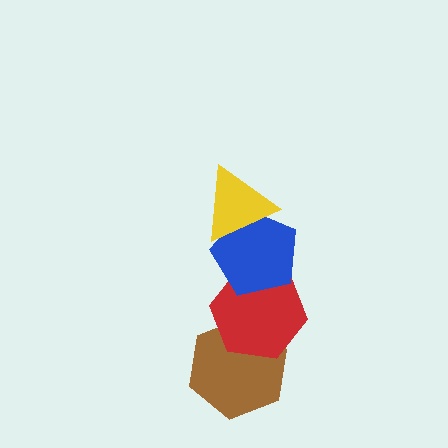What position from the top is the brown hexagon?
The brown hexagon is 4th from the top.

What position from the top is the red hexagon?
The red hexagon is 3rd from the top.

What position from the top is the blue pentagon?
The blue pentagon is 2nd from the top.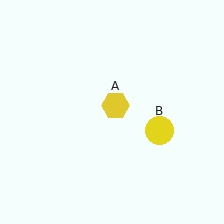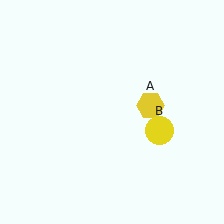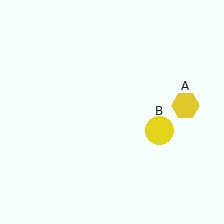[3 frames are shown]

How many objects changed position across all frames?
1 object changed position: yellow hexagon (object A).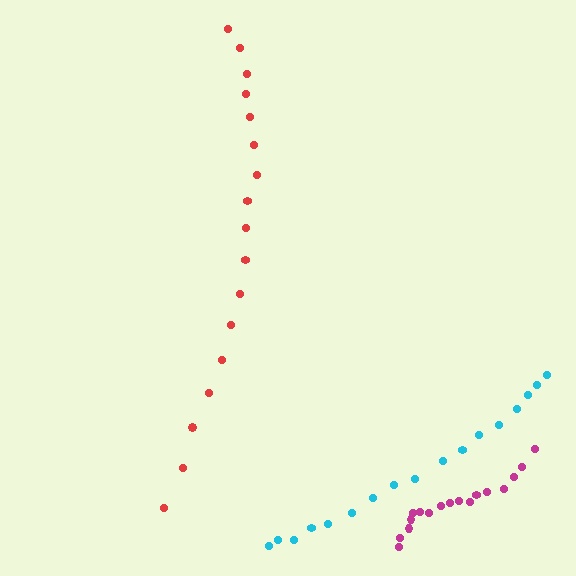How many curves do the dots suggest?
There are 3 distinct paths.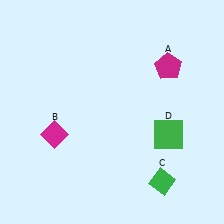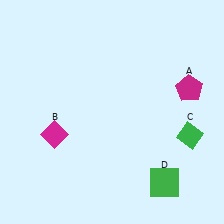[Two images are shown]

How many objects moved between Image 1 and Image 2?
3 objects moved between the two images.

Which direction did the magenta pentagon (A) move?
The magenta pentagon (A) moved down.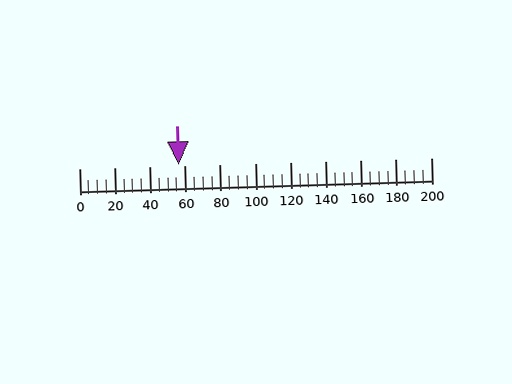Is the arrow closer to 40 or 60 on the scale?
The arrow is closer to 60.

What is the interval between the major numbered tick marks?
The major tick marks are spaced 20 units apart.